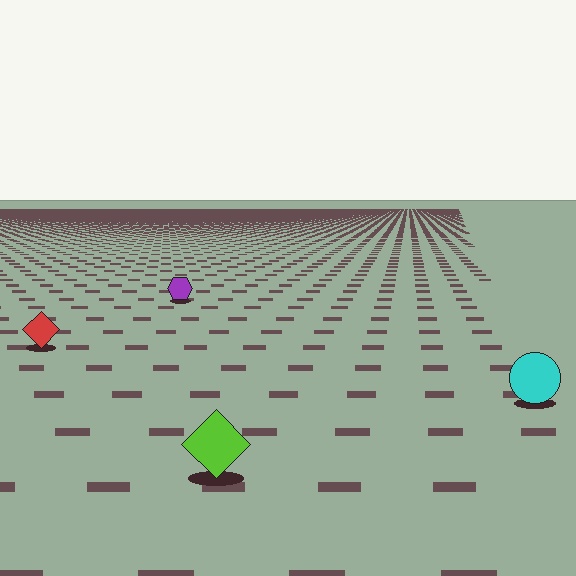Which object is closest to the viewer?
The lime diamond is closest. The texture marks near it are larger and more spread out.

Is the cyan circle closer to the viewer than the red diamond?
Yes. The cyan circle is closer — you can tell from the texture gradient: the ground texture is coarser near it.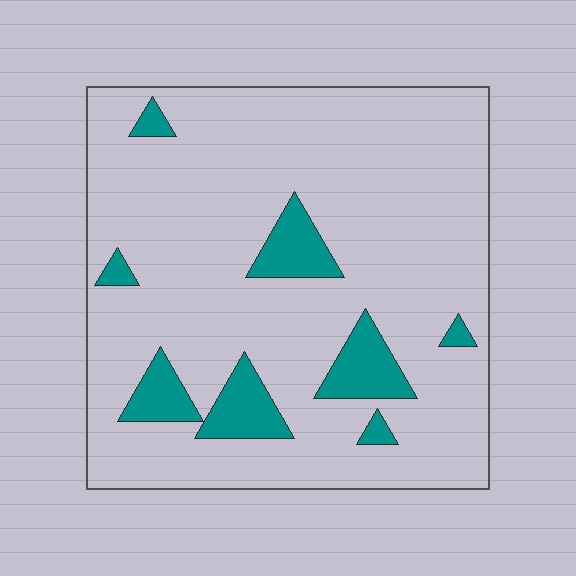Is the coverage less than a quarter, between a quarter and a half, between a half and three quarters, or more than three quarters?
Less than a quarter.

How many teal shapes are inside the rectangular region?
8.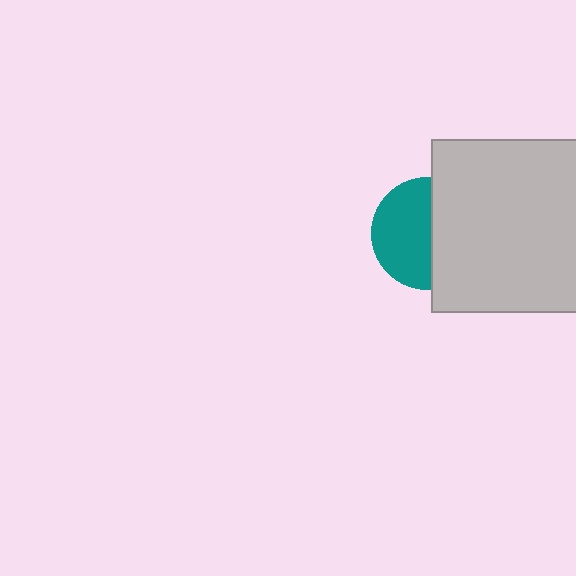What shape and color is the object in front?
The object in front is a light gray square.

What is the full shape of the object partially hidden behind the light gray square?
The partially hidden object is a teal circle.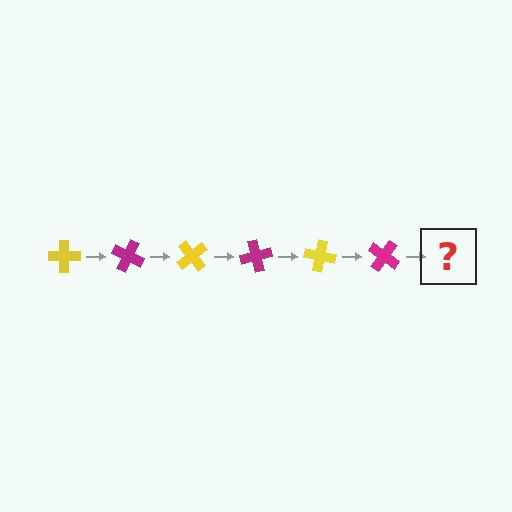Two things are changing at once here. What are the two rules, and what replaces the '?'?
The two rules are that it rotates 25 degrees each step and the color cycles through yellow and magenta. The '?' should be a yellow cross, rotated 150 degrees from the start.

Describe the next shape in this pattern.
It should be a yellow cross, rotated 150 degrees from the start.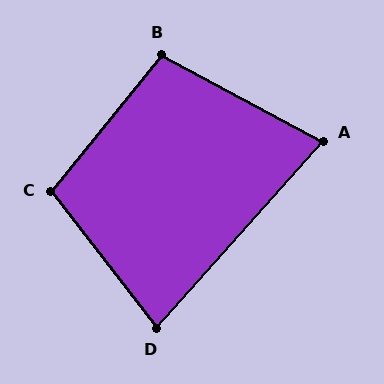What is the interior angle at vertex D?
Approximately 79 degrees (acute).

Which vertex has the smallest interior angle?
A, at approximately 76 degrees.